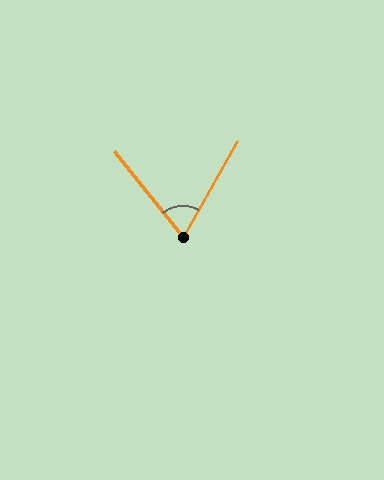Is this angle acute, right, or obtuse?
It is acute.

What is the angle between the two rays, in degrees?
Approximately 68 degrees.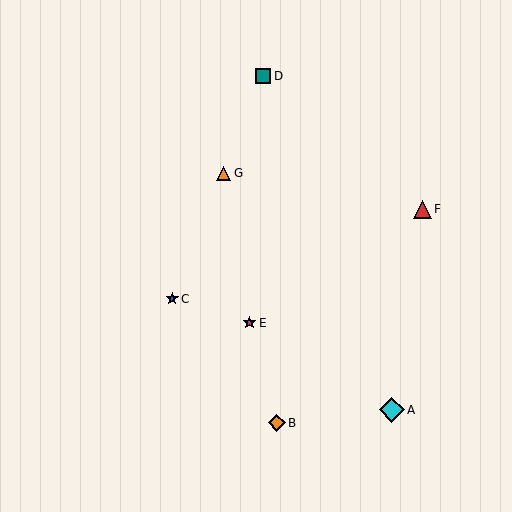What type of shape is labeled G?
Shape G is an orange triangle.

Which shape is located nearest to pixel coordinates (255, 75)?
The teal square (labeled D) at (263, 76) is nearest to that location.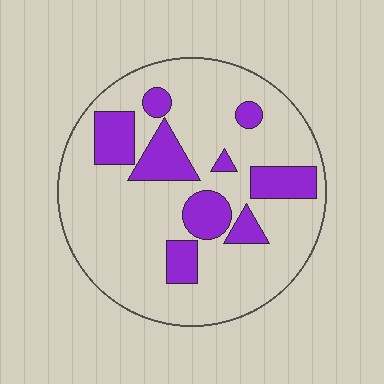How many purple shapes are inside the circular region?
9.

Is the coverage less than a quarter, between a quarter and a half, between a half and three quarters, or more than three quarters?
Less than a quarter.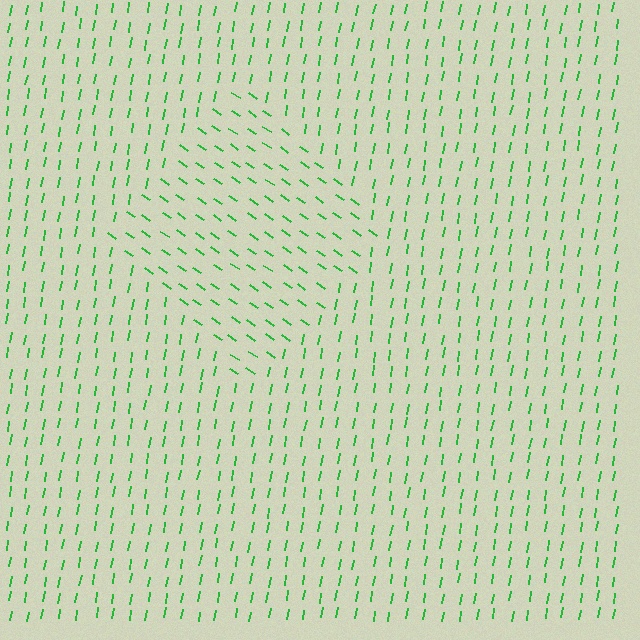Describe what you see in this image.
The image is filled with small green line segments. A diamond region in the image has lines oriented differently from the surrounding lines, creating a visible texture boundary.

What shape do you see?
I see a diamond.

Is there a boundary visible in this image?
Yes, there is a texture boundary formed by a change in line orientation.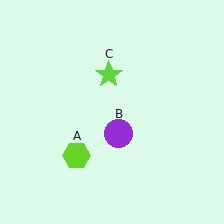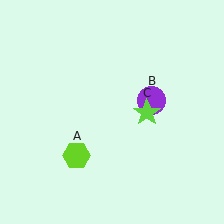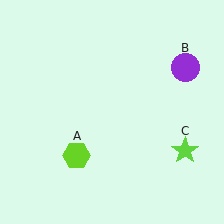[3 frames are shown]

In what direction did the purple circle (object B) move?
The purple circle (object B) moved up and to the right.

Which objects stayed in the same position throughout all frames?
Lime hexagon (object A) remained stationary.